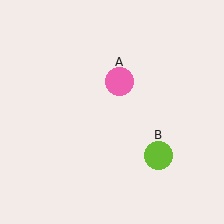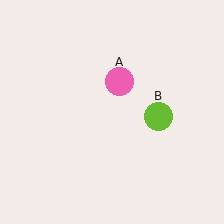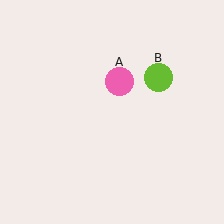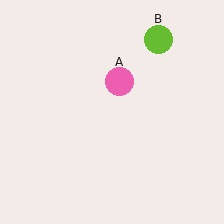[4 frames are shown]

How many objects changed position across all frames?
1 object changed position: lime circle (object B).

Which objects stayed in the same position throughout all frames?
Pink circle (object A) remained stationary.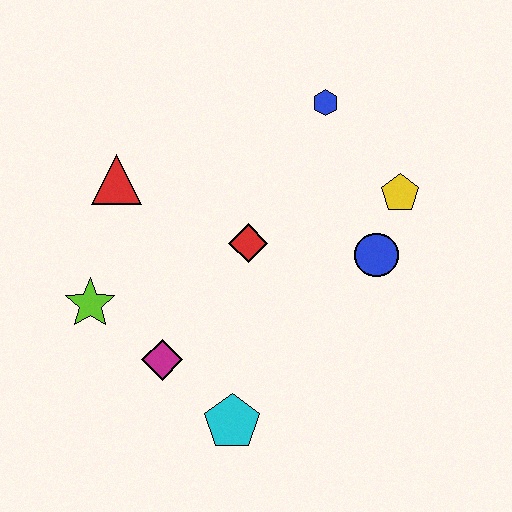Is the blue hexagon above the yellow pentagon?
Yes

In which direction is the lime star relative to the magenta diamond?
The lime star is to the left of the magenta diamond.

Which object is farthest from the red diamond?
The cyan pentagon is farthest from the red diamond.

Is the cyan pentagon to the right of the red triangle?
Yes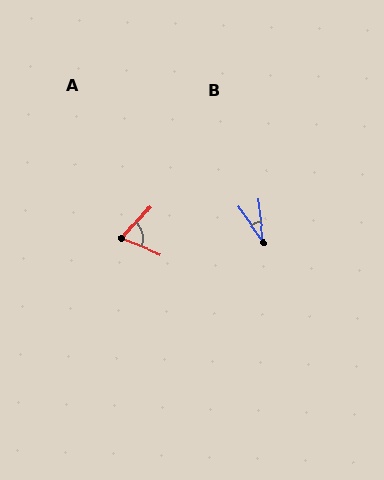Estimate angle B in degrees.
Approximately 28 degrees.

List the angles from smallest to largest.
B (28°), A (70°).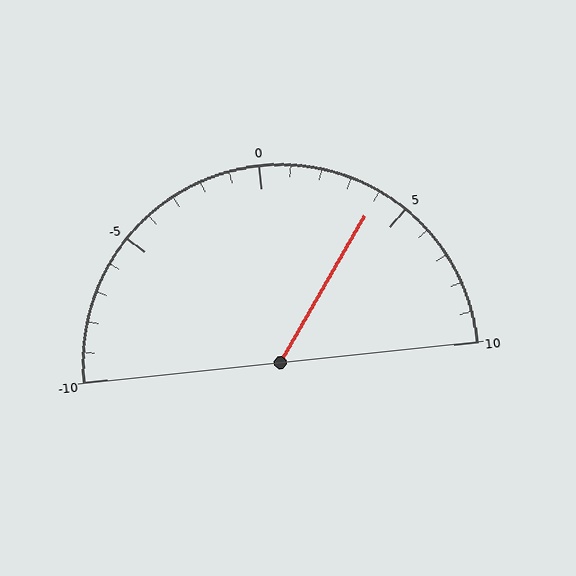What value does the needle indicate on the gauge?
The needle indicates approximately 4.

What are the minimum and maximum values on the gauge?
The gauge ranges from -10 to 10.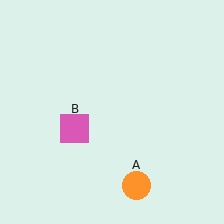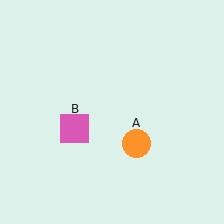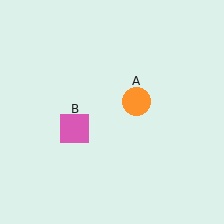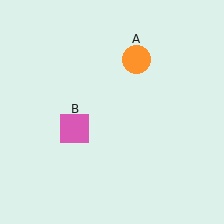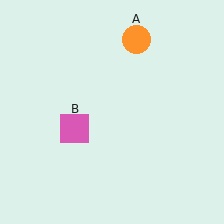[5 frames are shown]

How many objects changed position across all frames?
1 object changed position: orange circle (object A).